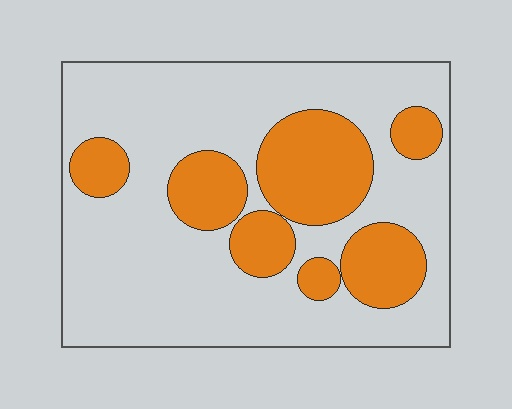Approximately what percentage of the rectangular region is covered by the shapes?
Approximately 30%.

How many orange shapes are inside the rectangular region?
7.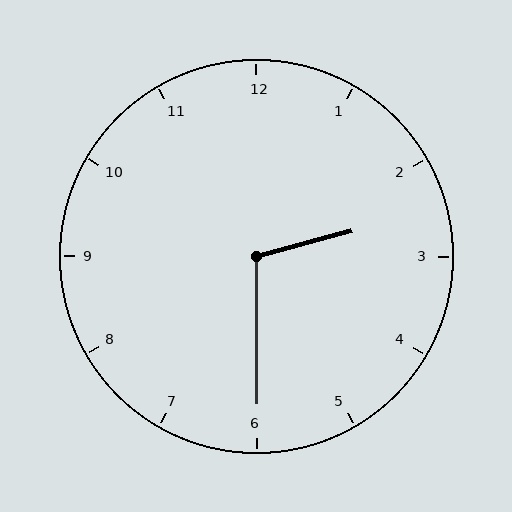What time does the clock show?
2:30.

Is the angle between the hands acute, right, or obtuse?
It is obtuse.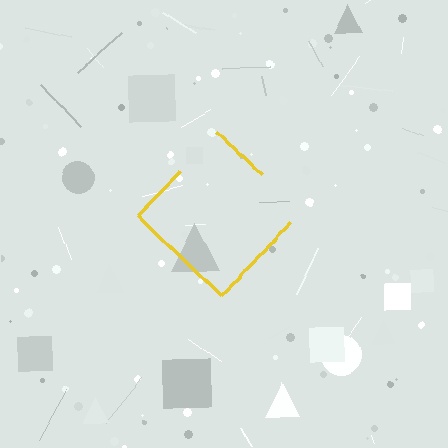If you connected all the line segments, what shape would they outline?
They would outline a diamond.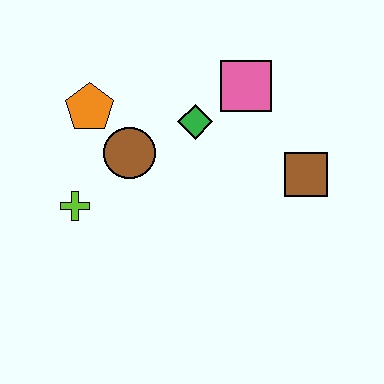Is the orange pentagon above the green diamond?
Yes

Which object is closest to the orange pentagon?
The brown circle is closest to the orange pentagon.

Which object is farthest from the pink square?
The lime cross is farthest from the pink square.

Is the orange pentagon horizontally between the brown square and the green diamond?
No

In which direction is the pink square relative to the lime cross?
The pink square is to the right of the lime cross.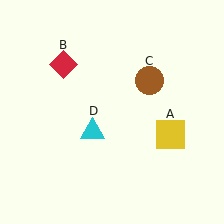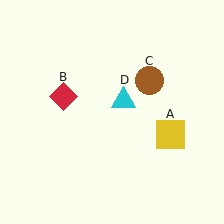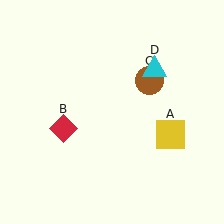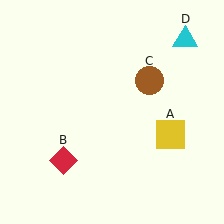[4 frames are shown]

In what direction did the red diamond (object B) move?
The red diamond (object B) moved down.